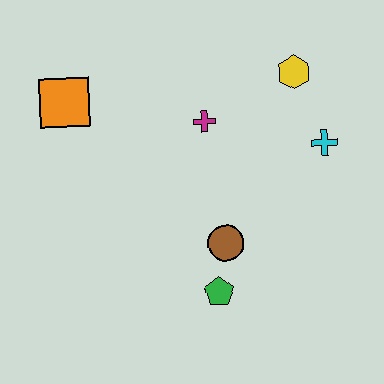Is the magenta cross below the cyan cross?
No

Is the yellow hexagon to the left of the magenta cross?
No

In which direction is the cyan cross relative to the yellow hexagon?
The cyan cross is below the yellow hexagon.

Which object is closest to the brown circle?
The green pentagon is closest to the brown circle.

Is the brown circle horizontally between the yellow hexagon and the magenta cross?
Yes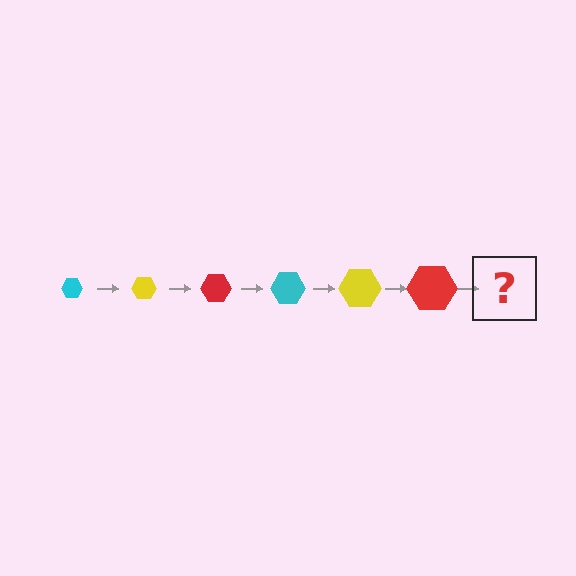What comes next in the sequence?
The next element should be a cyan hexagon, larger than the previous one.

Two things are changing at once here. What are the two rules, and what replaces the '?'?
The two rules are that the hexagon grows larger each step and the color cycles through cyan, yellow, and red. The '?' should be a cyan hexagon, larger than the previous one.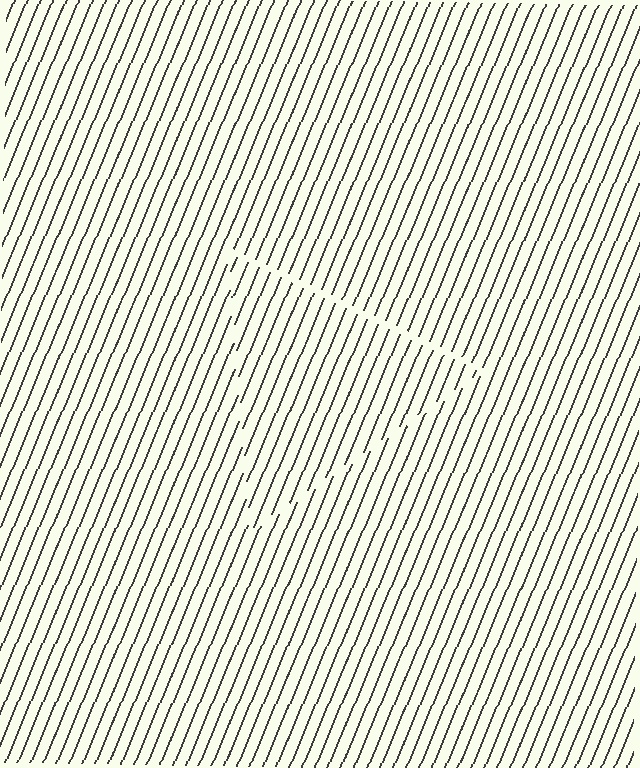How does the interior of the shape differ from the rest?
The interior of the shape contains the same grating, shifted by half a period — the contour is defined by the phase discontinuity where line-ends from the inner and outer gratings abut.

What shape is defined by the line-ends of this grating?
An illusory triangle. The interior of the shape contains the same grating, shifted by half a period — the contour is defined by the phase discontinuity where line-ends from the inner and outer gratings abut.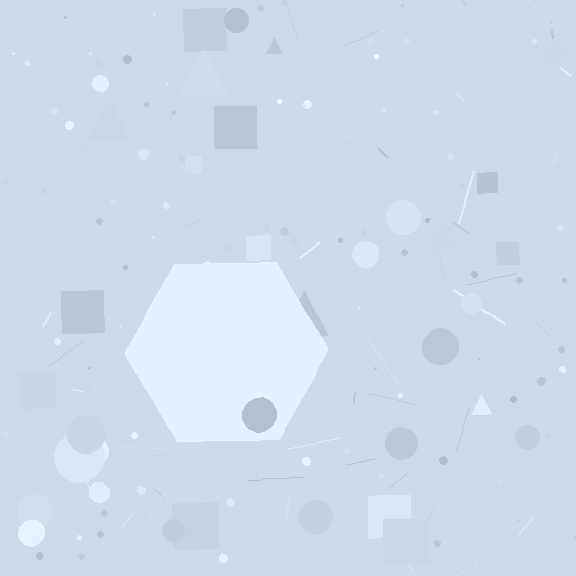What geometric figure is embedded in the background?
A hexagon is embedded in the background.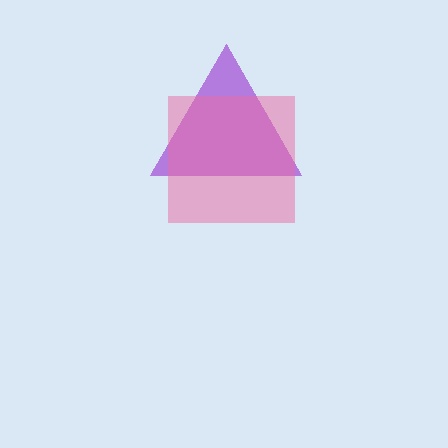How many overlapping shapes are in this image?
There are 2 overlapping shapes in the image.